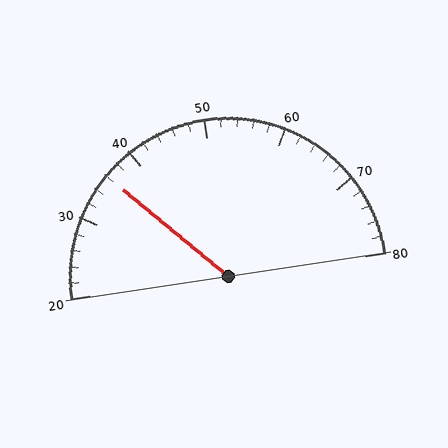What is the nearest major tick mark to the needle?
The nearest major tick mark is 40.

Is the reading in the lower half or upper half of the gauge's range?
The reading is in the lower half of the range (20 to 80).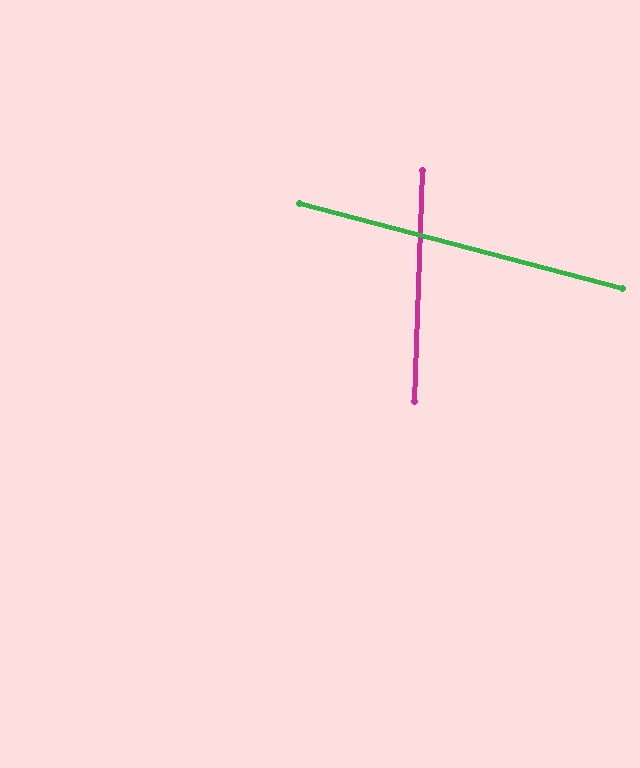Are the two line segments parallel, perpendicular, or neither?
Neither parallel nor perpendicular — they differ by about 77°.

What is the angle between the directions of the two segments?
Approximately 77 degrees.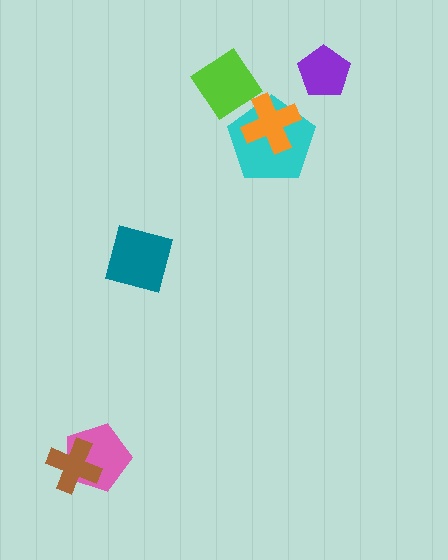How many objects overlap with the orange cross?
1 object overlaps with the orange cross.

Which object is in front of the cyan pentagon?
The orange cross is in front of the cyan pentagon.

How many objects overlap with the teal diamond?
0 objects overlap with the teal diamond.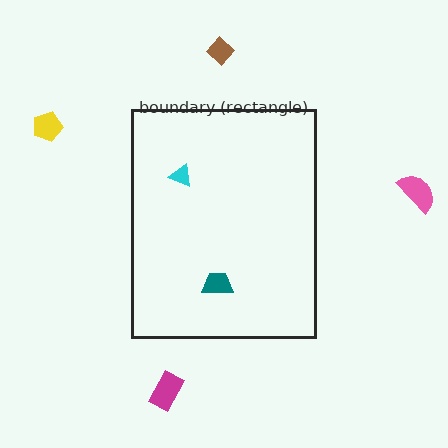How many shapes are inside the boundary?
2 inside, 4 outside.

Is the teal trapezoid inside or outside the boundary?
Inside.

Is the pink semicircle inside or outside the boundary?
Outside.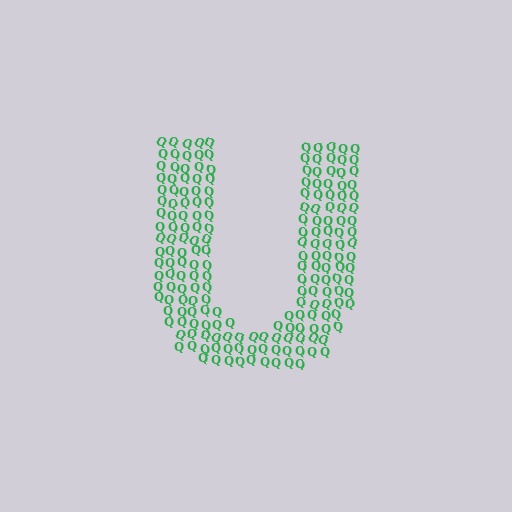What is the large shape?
The large shape is the letter U.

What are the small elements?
The small elements are letter Q's.